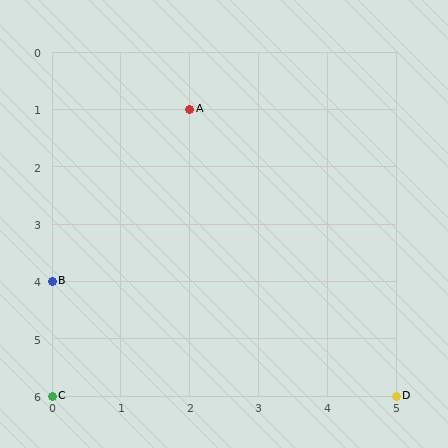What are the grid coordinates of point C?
Point C is at grid coordinates (0, 6).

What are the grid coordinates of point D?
Point D is at grid coordinates (5, 6).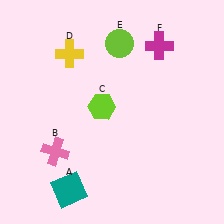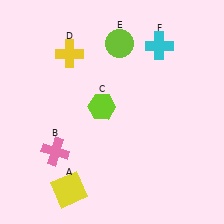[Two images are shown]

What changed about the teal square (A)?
In Image 1, A is teal. In Image 2, it changed to yellow.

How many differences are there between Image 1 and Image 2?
There are 2 differences between the two images.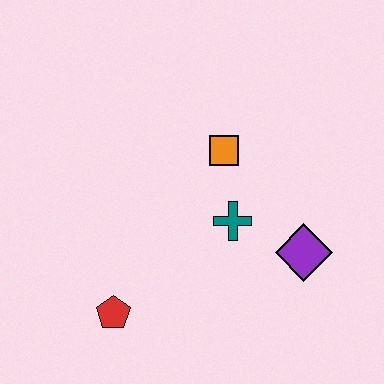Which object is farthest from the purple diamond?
The red pentagon is farthest from the purple diamond.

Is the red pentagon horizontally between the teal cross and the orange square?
No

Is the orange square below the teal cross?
No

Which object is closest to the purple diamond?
The teal cross is closest to the purple diamond.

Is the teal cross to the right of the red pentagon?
Yes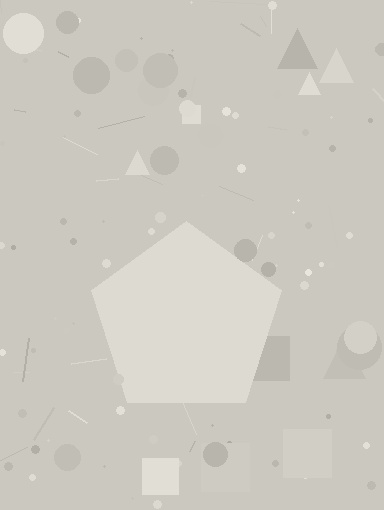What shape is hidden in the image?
A pentagon is hidden in the image.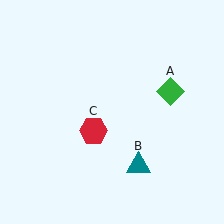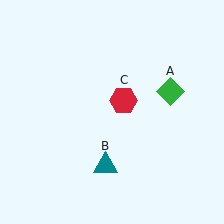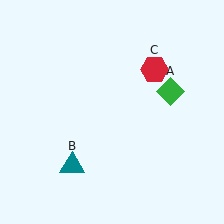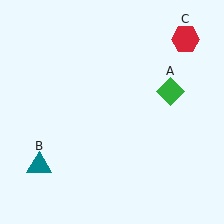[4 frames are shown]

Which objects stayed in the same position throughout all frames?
Green diamond (object A) remained stationary.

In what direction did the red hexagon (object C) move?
The red hexagon (object C) moved up and to the right.